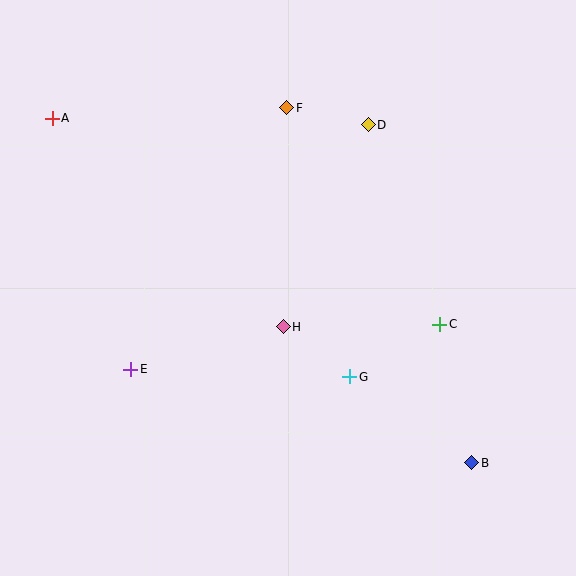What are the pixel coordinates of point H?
Point H is at (283, 327).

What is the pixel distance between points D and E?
The distance between D and E is 341 pixels.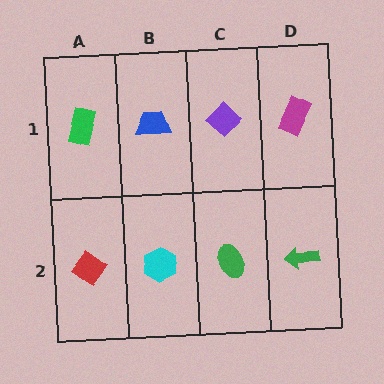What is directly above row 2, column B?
A blue trapezoid.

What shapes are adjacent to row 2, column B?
A blue trapezoid (row 1, column B), a red diamond (row 2, column A), a green ellipse (row 2, column C).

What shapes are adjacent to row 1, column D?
A green arrow (row 2, column D), a purple diamond (row 1, column C).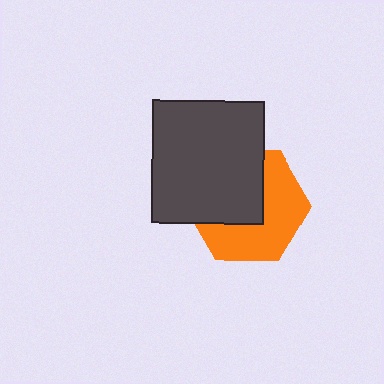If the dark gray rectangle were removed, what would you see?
You would see the complete orange hexagon.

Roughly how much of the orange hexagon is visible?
About half of it is visible (roughly 54%).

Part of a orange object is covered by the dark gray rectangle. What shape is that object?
It is a hexagon.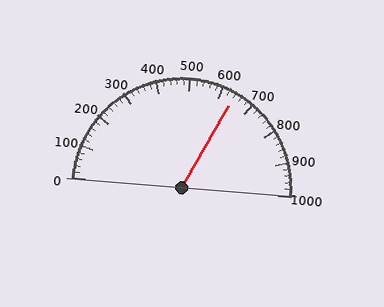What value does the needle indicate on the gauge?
The needle indicates approximately 640.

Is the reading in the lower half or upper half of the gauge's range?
The reading is in the upper half of the range (0 to 1000).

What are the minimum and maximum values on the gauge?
The gauge ranges from 0 to 1000.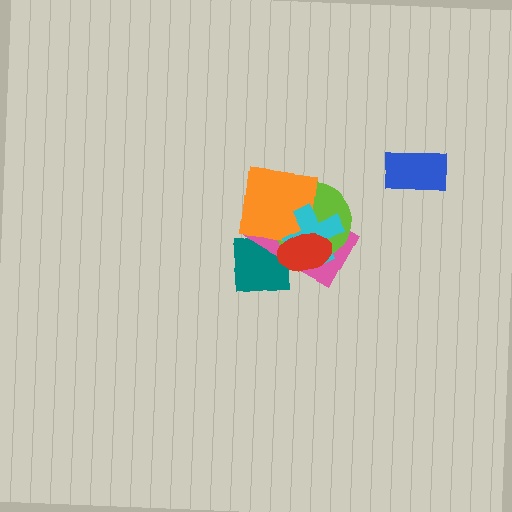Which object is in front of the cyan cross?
The red ellipse is in front of the cyan cross.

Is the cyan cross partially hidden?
Yes, it is partially covered by another shape.